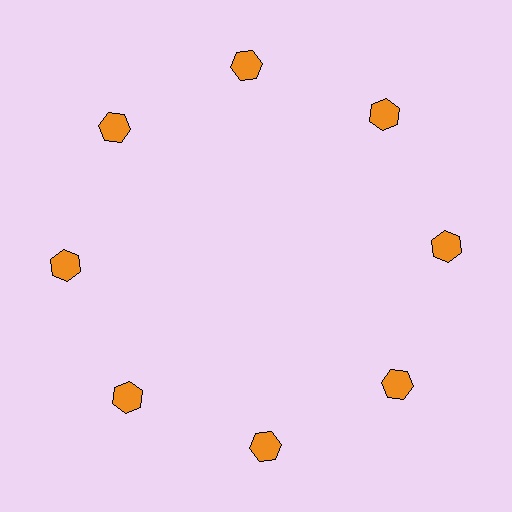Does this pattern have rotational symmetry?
Yes, this pattern has 8-fold rotational symmetry. It looks the same after rotating 45 degrees around the center.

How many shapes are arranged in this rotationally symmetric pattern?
There are 8 shapes, arranged in 8 groups of 1.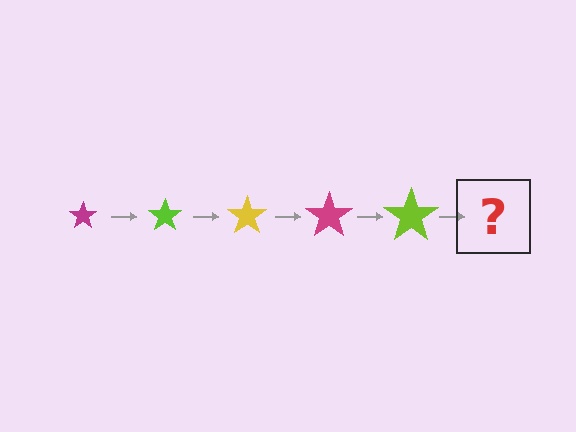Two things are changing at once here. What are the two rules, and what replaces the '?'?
The two rules are that the star grows larger each step and the color cycles through magenta, lime, and yellow. The '?' should be a yellow star, larger than the previous one.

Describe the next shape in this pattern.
It should be a yellow star, larger than the previous one.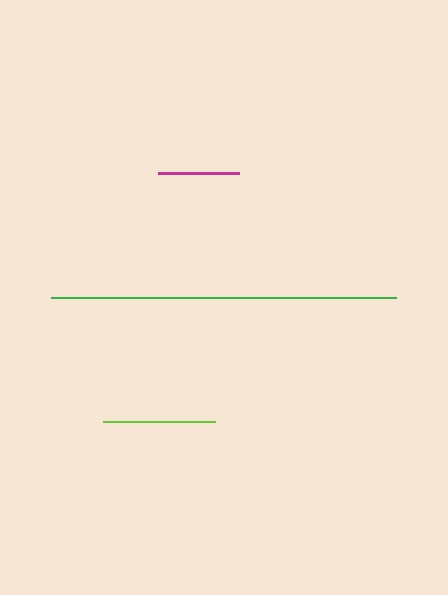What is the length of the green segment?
The green segment is approximately 346 pixels long.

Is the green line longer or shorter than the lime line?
The green line is longer than the lime line.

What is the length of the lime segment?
The lime segment is approximately 112 pixels long.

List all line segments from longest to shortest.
From longest to shortest: green, lime, magenta.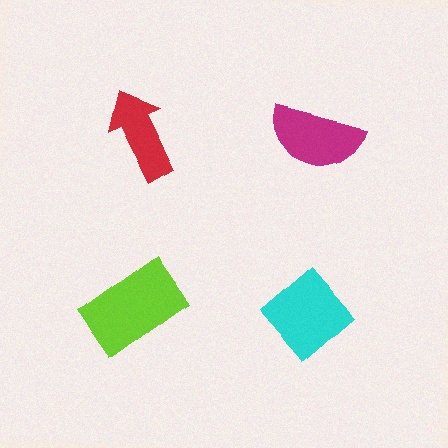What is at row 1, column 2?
A magenta semicircle.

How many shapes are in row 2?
2 shapes.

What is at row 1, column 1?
A red arrow.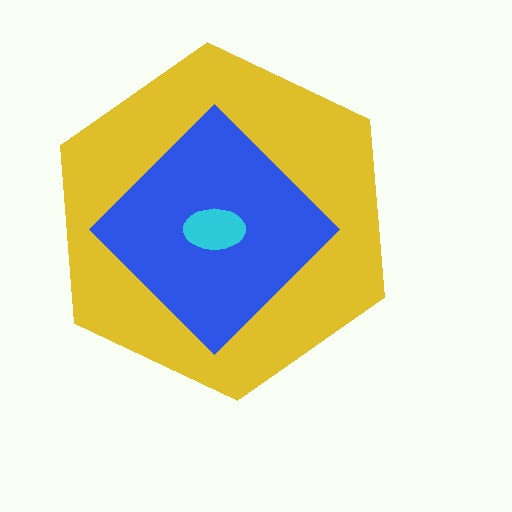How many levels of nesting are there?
3.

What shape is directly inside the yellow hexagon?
The blue diamond.